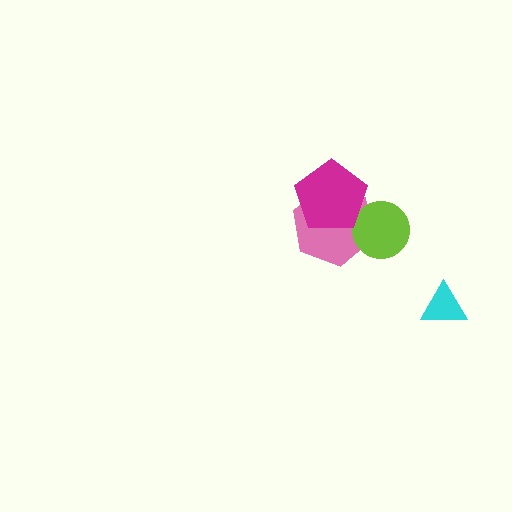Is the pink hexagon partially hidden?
Yes, it is partially covered by another shape.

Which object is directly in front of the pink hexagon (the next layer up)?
The lime circle is directly in front of the pink hexagon.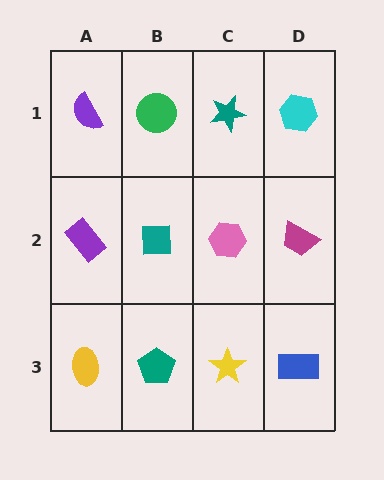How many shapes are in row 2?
4 shapes.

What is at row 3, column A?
A yellow ellipse.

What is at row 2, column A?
A purple rectangle.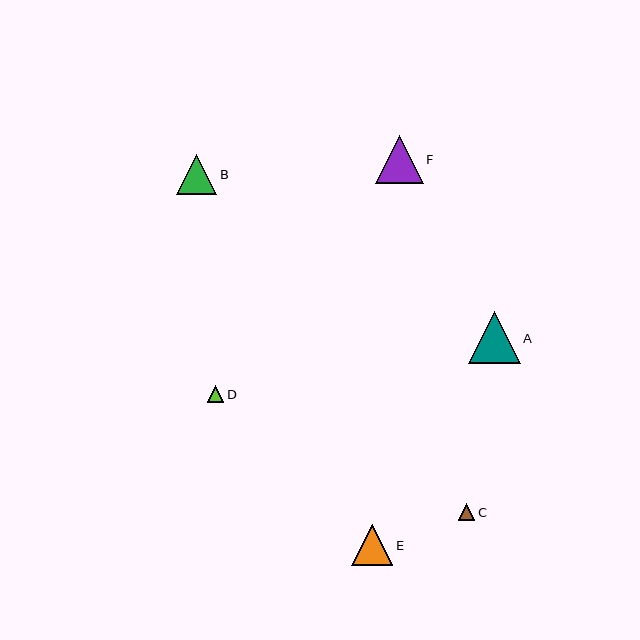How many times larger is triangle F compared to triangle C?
Triangle F is approximately 2.9 times the size of triangle C.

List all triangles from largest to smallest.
From largest to smallest: A, F, E, B, D, C.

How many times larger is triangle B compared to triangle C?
Triangle B is approximately 2.5 times the size of triangle C.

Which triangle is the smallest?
Triangle C is the smallest with a size of approximately 16 pixels.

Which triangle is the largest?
Triangle A is the largest with a size of approximately 52 pixels.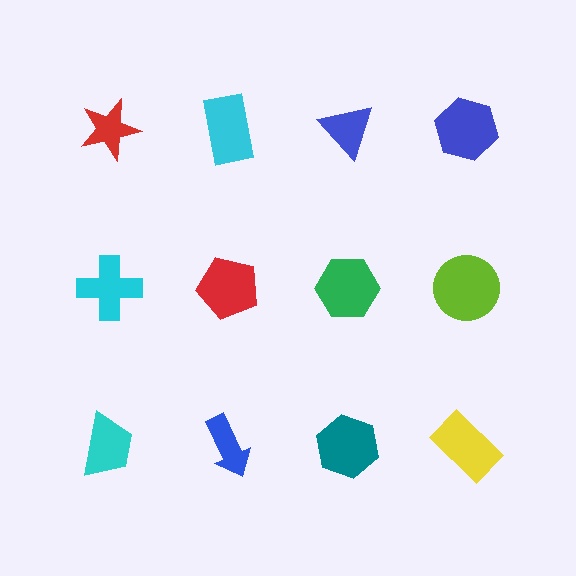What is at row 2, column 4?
A lime circle.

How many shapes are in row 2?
4 shapes.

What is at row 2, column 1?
A cyan cross.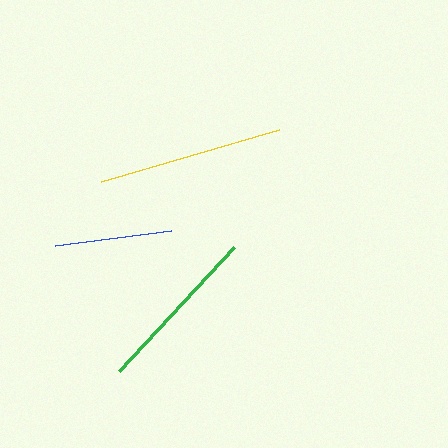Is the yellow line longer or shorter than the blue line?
The yellow line is longer than the blue line.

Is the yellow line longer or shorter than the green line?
The yellow line is longer than the green line.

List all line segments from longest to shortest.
From longest to shortest: yellow, green, blue.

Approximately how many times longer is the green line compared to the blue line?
The green line is approximately 1.4 times the length of the blue line.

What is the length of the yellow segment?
The yellow segment is approximately 185 pixels long.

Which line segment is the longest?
The yellow line is the longest at approximately 185 pixels.